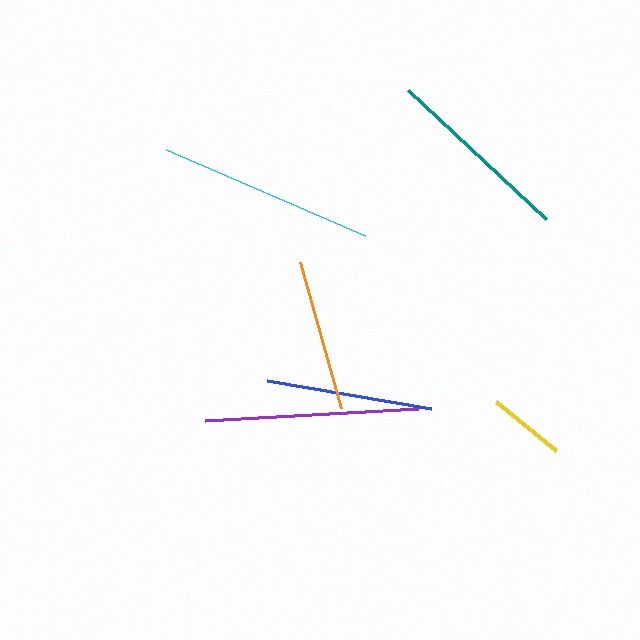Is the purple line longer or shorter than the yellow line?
The purple line is longer than the yellow line.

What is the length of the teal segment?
The teal segment is approximately 189 pixels long.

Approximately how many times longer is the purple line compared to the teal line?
The purple line is approximately 1.1 times the length of the teal line.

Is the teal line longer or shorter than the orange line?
The teal line is longer than the orange line.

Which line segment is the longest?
The cyan line is the longest at approximately 217 pixels.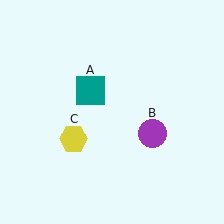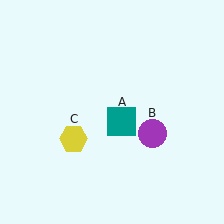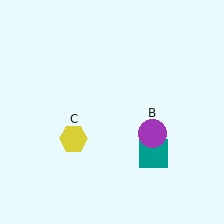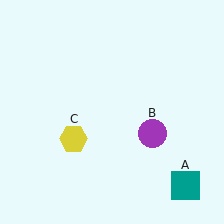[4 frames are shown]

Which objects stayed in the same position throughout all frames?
Purple circle (object B) and yellow hexagon (object C) remained stationary.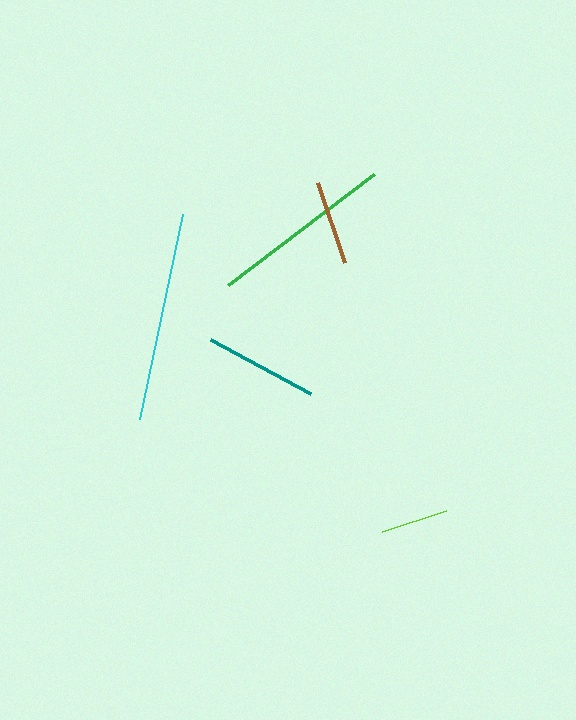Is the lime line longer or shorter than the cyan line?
The cyan line is longer than the lime line.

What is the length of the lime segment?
The lime segment is approximately 67 pixels long.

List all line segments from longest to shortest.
From longest to shortest: cyan, green, teal, brown, lime.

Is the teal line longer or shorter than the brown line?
The teal line is longer than the brown line.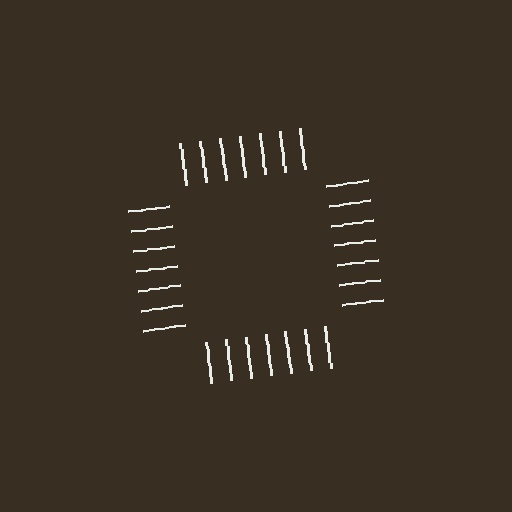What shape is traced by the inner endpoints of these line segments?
An illusory square — the line segments terminate on its edges but no continuous stroke is drawn.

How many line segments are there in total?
28 — 7 along each of the 4 edges.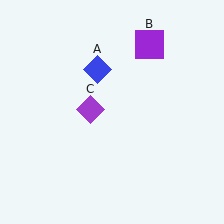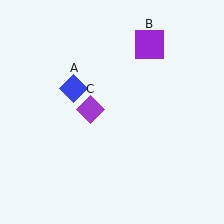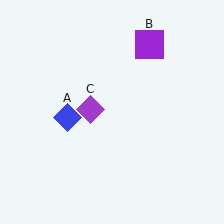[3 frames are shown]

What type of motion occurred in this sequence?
The blue diamond (object A) rotated counterclockwise around the center of the scene.